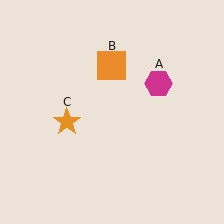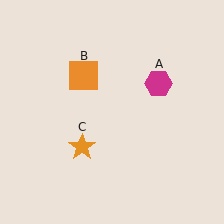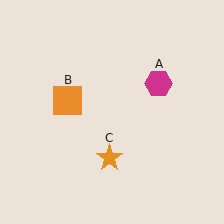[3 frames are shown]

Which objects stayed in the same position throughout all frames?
Magenta hexagon (object A) remained stationary.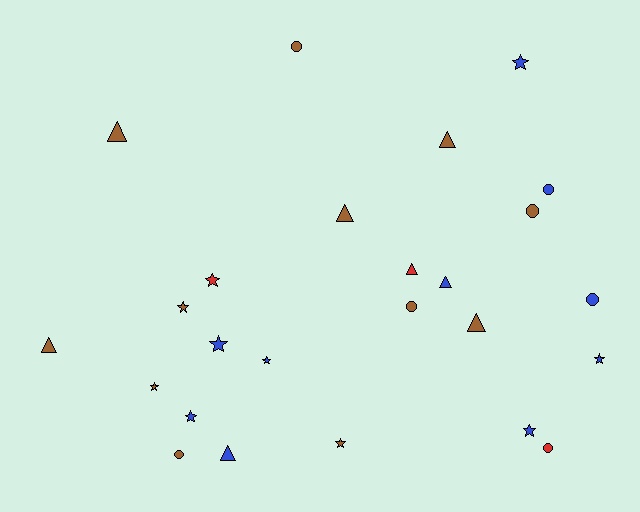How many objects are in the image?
There are 25 objects.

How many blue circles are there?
There are 2 blue circles.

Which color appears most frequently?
Brown, with 12 objects.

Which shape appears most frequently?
Star, with 10 objects.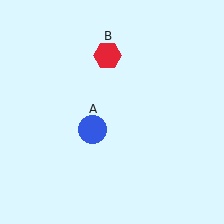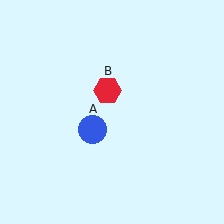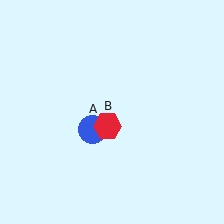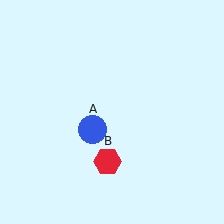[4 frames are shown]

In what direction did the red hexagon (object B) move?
The red hexagon (object B) moved down.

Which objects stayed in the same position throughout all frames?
Blue circle (object A) remained stationary.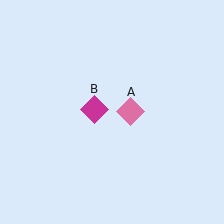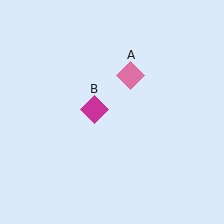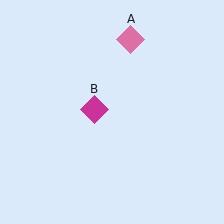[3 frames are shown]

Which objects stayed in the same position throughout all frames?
Magenta diamond (object B) remained stationary.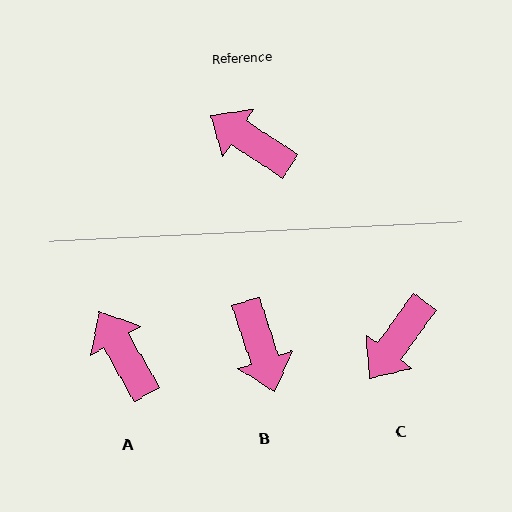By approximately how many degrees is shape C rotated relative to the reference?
Approximately 87 degrees counter-clockwise.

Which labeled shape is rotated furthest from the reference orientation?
B, about 141 degrees away.